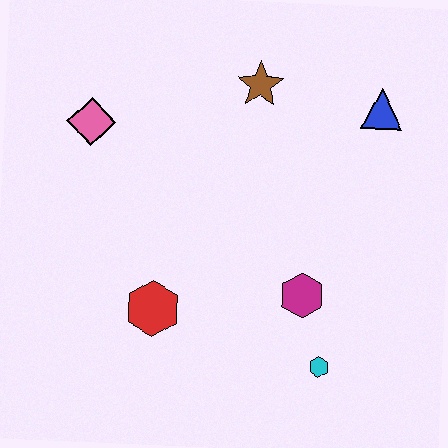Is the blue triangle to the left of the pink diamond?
No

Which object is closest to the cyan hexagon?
The magenta hexagon is closest to the cyan hexagon.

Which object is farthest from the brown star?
The cyan hexagon is farthest from the brown star.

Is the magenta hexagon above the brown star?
No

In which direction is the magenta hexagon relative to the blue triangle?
The magenta hexagon is below the blue triangle.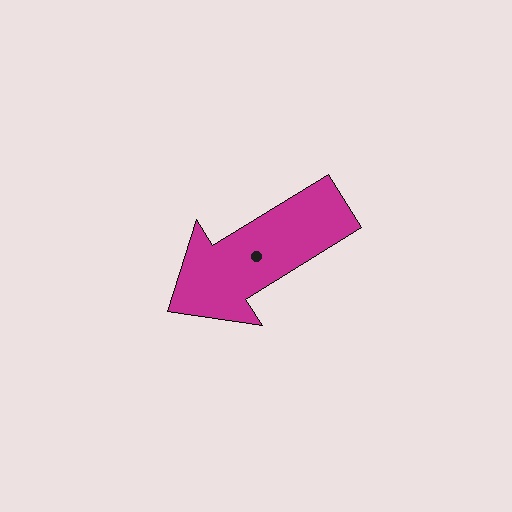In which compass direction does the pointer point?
Southwest.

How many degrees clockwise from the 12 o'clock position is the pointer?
Approximately 238 degrees.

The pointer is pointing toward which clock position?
Roughly 8 o'clock.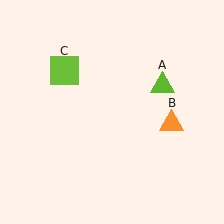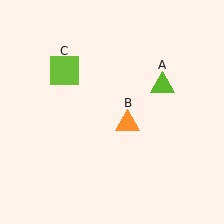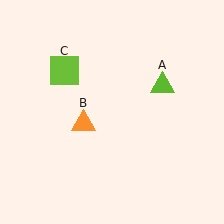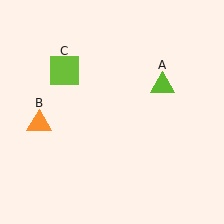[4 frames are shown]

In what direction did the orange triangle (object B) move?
The orange triangle (object B) moved left.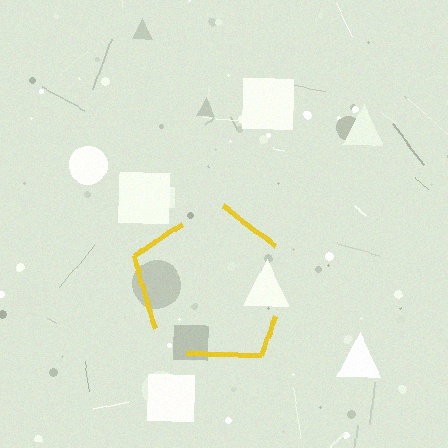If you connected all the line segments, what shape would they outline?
They would outline a pentagon.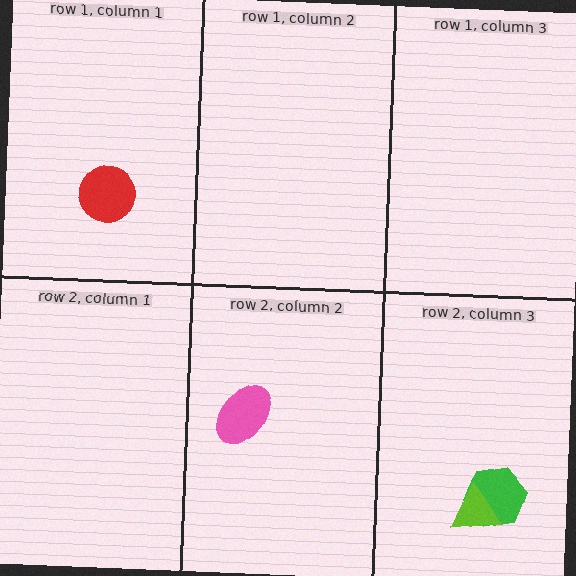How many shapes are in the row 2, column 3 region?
2.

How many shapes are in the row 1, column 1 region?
1.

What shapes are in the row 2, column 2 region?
The pink ellipse.